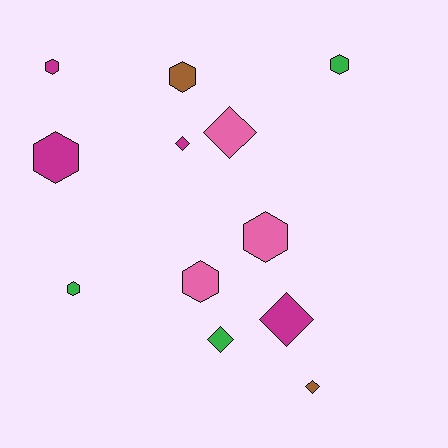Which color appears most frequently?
Magenta, with 4 objects.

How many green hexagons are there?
There are 2 green hexagons.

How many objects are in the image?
There are 12 objects.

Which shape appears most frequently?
Hexagon, with 7 objects.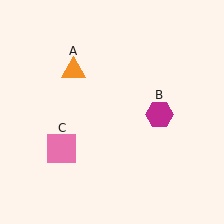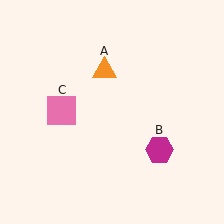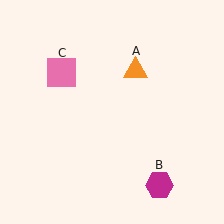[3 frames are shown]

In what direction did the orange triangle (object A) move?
The orange triangle (object A) moved right.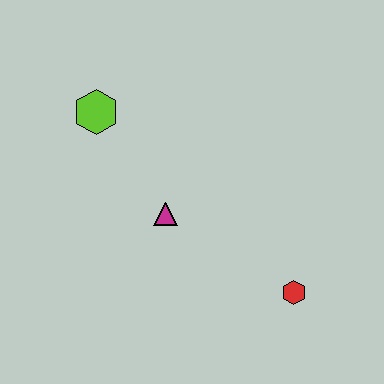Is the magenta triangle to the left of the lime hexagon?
No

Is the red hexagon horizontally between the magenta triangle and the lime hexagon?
No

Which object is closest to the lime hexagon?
The magenta triangle is closest to the lime hexagon.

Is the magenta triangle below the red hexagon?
No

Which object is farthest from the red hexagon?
The lime hexagon is farthest from the red hexagon.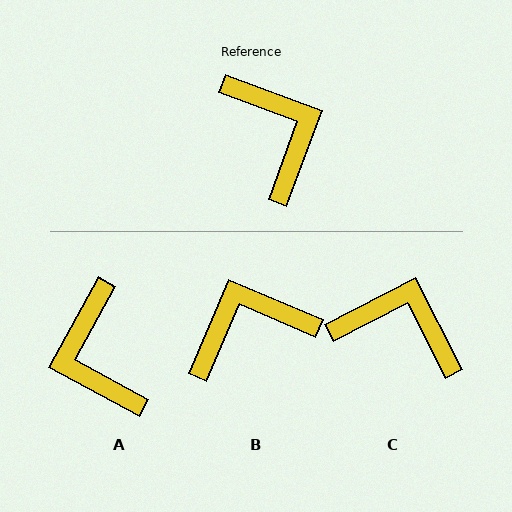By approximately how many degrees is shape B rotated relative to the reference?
Approximately 87 degrees counter-clockwise.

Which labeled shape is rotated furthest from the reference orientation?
A, about 172 degrees away.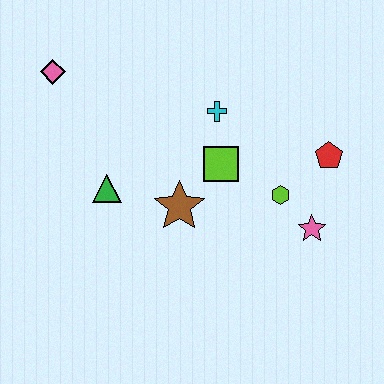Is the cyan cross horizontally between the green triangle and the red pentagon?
Yes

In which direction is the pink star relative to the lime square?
The pink star is to the right of the lime square.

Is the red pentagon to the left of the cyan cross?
No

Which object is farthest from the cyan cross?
The pink diamond is farthest from the cyan cross.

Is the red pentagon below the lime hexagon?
No